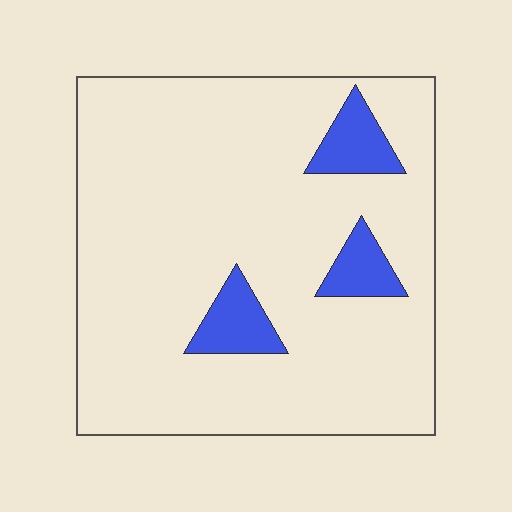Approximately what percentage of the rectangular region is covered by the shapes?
Approximately 10%.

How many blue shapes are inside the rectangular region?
3.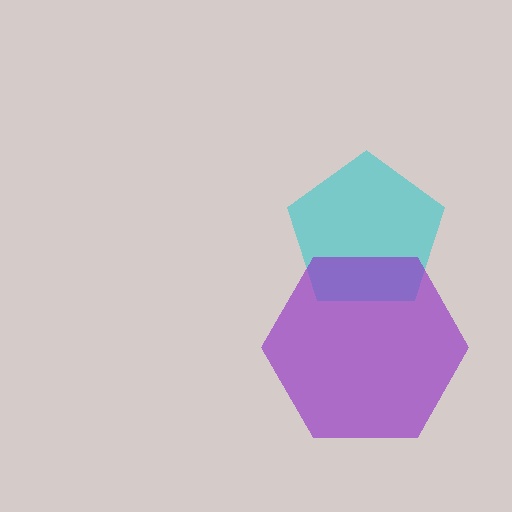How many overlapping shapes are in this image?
There are 2 overlapping shapes in the image.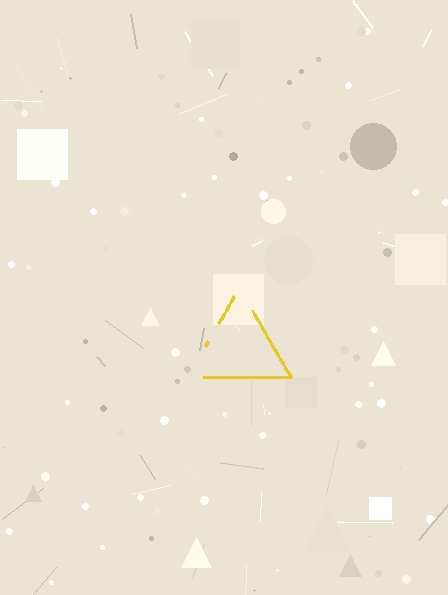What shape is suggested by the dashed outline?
The dashed outline suggests a triangle.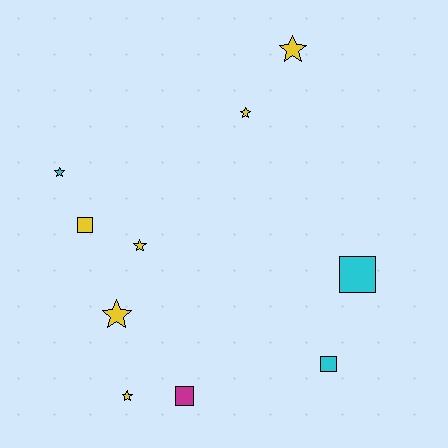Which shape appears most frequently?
Star, with 6 objects.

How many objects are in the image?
There are 10 objects.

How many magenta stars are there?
There are no magenta stars.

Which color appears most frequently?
Yellow, with 6 objects.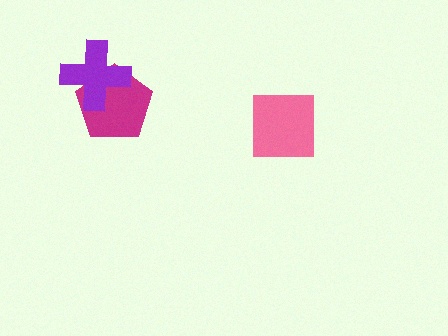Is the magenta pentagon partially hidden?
Yes, it is partially covered by another shape.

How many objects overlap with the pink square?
0 objects overlap with the pink square.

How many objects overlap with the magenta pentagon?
1 object overlaps with the magenta pentagon.